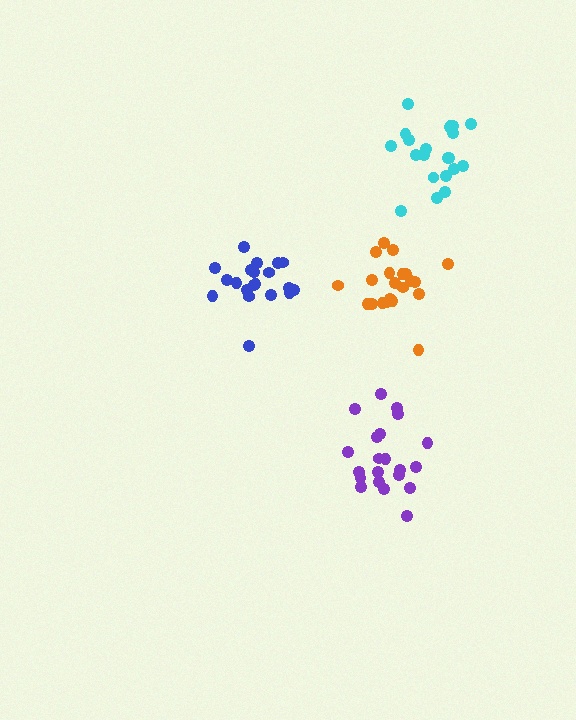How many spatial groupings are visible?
There are 4 spatial groupings.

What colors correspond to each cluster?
The clusters are colored: blue, purple, cyan, orange.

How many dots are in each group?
Group 1: 20 dots, Group 2: 21 dots, Group 3: 21 dots, Group 4: 21 dots (83 total).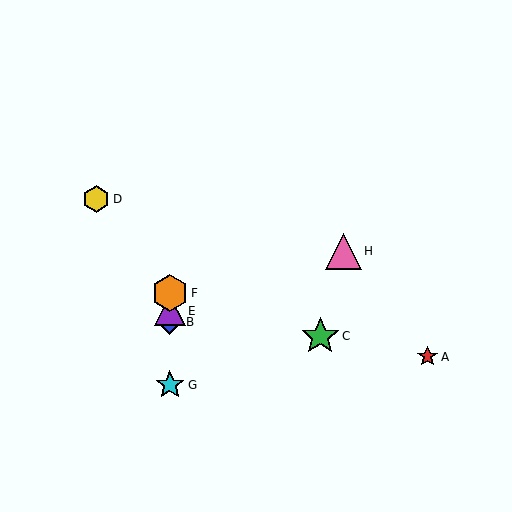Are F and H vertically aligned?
No, F is at x≈170 and H is at x≈343.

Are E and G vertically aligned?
Yes, both are at x≈170.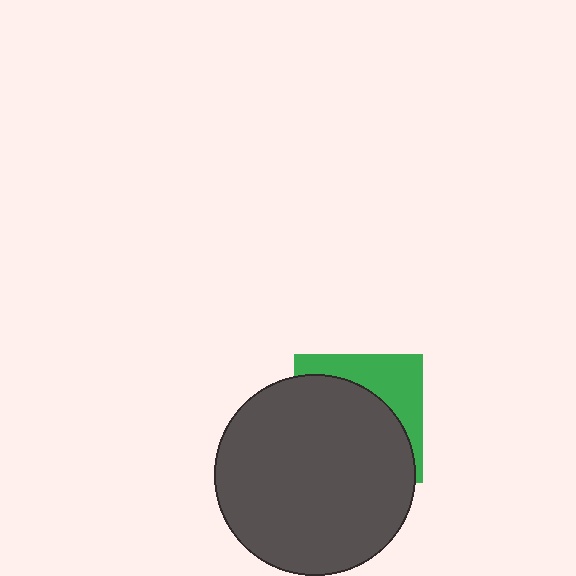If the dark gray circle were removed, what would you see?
You would see the complete green square.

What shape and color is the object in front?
The object in front is a dark gray circle.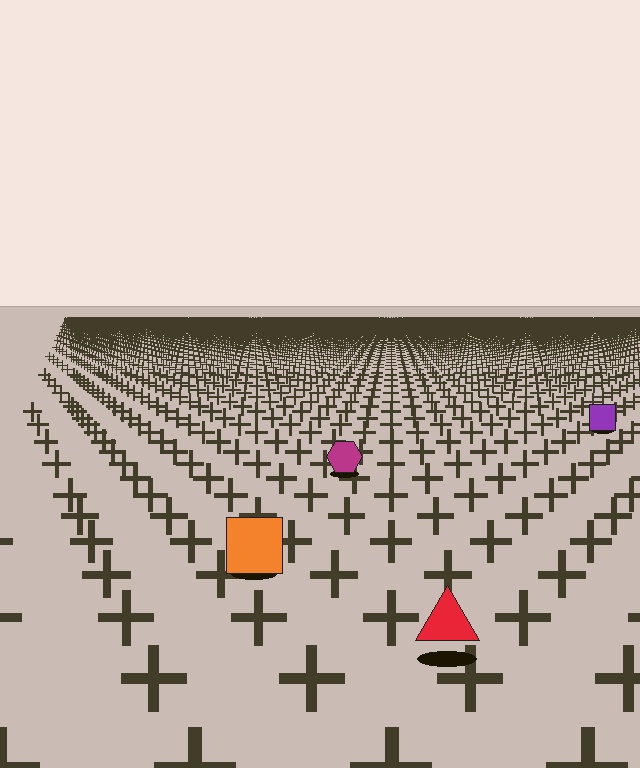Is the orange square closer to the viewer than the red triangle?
No. The red triangle is closer — you can tell from the texture gradient: the ground texture is coarser near it.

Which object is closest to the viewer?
The red triangle is closest. The texture marks near it are larger and more spread out.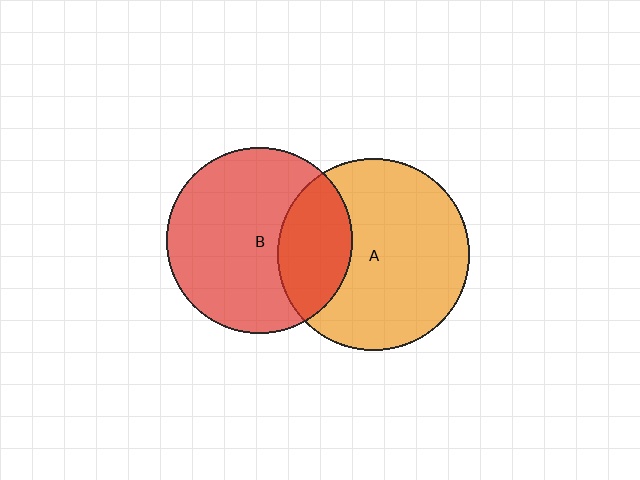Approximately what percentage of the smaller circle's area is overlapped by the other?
Approximately 30%.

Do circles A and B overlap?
Yes.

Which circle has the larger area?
Circle A (orange).